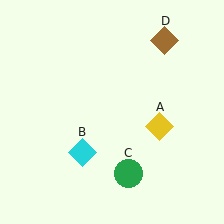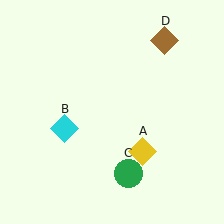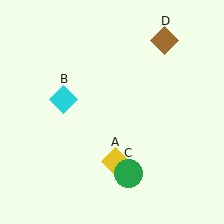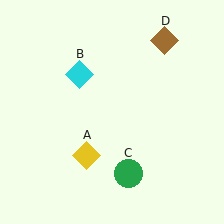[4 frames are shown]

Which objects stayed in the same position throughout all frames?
Green circle (object C) and brown diamond (object D) remained stationary.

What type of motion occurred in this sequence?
The yellow diamond (object A), cyan diamond (object B) rotated clockwise around the center of the scene.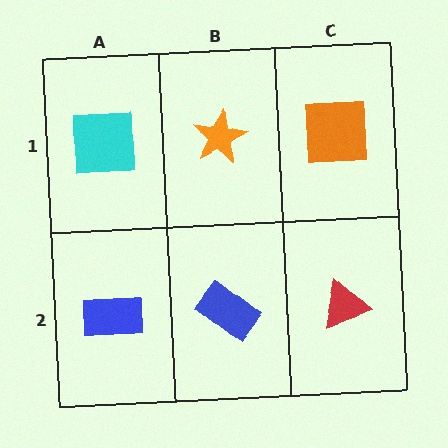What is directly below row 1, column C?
A red triangle.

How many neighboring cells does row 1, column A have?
2.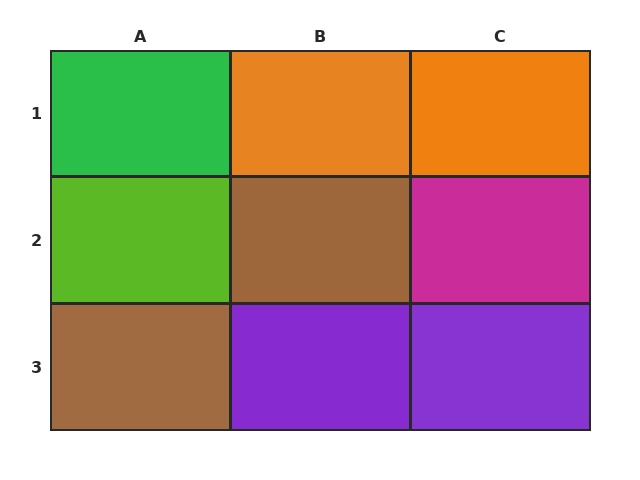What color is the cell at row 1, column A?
Green.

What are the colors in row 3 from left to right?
Brown, purple, purple.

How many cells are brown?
2 cells are brown.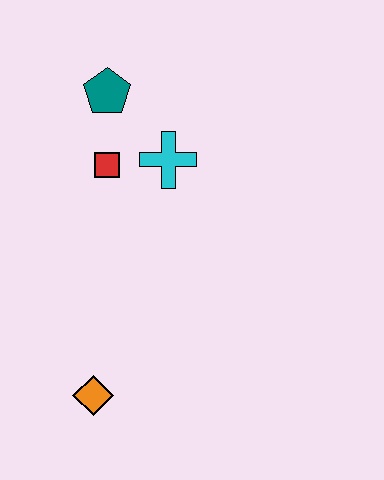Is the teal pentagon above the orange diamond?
Yes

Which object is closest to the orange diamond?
The red square is closest to the orange diamond.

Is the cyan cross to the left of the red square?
No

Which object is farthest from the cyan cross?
The orange diamond is farthest from the cyan cross.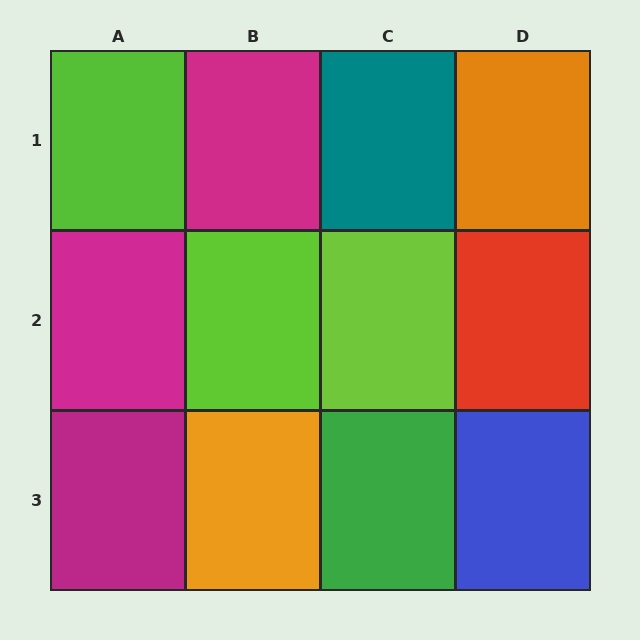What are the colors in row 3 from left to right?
Magenta, orange, green, blue.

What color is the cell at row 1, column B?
Magenta.